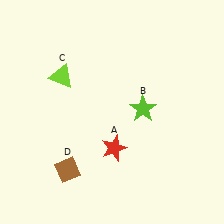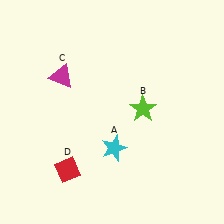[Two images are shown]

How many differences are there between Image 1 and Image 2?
There are 3 differences between the two images.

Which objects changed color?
A changed from red to cyan. C changed from lime to magenta. D changed from brown to red.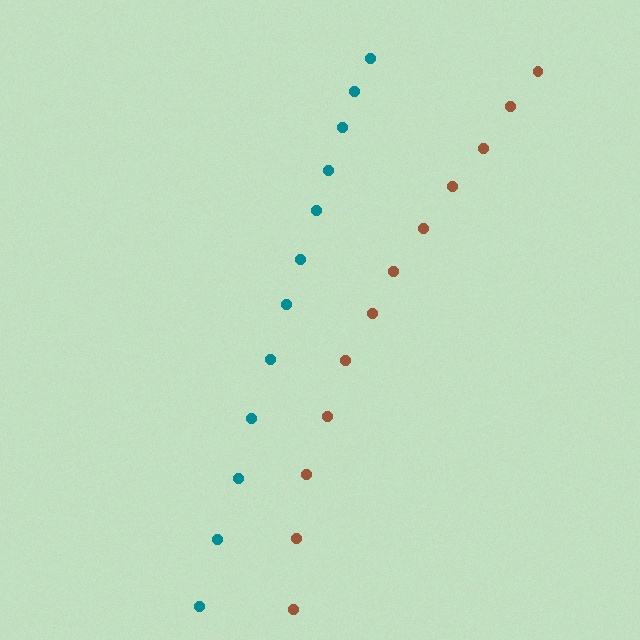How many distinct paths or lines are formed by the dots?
There are 2 distinct paths.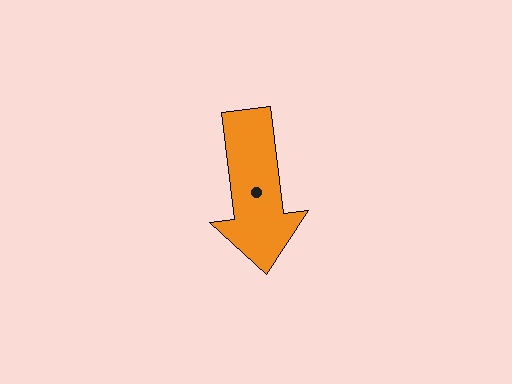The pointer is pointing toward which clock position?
Roughly 6 o'clock.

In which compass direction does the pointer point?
South.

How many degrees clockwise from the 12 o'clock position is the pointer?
Approximately 173 degrees.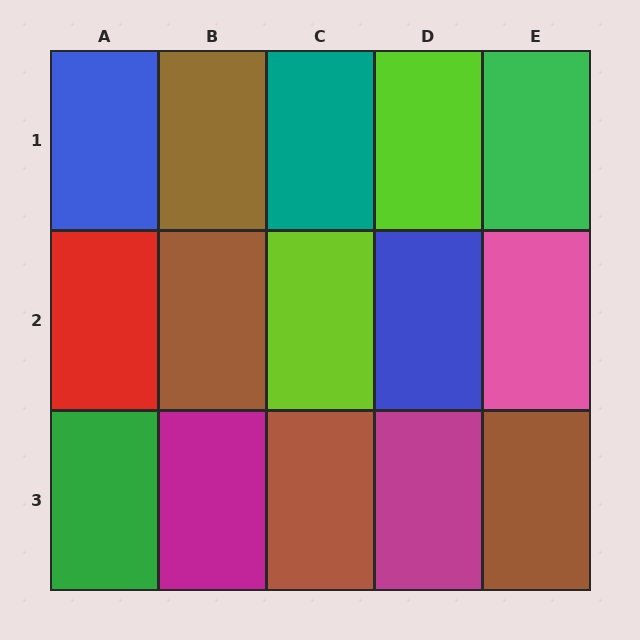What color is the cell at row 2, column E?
Pink.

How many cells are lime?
2 cells are lime.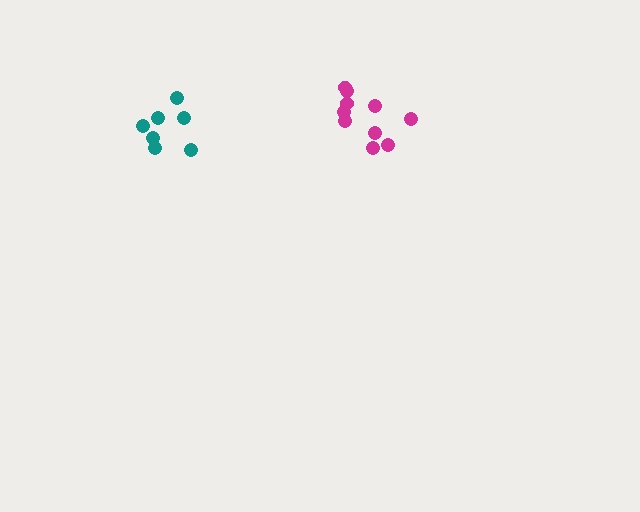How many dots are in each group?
Group 1: 7 dots, Group 2: 10 dots (17 total).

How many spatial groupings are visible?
There are 2 spatial groupings.